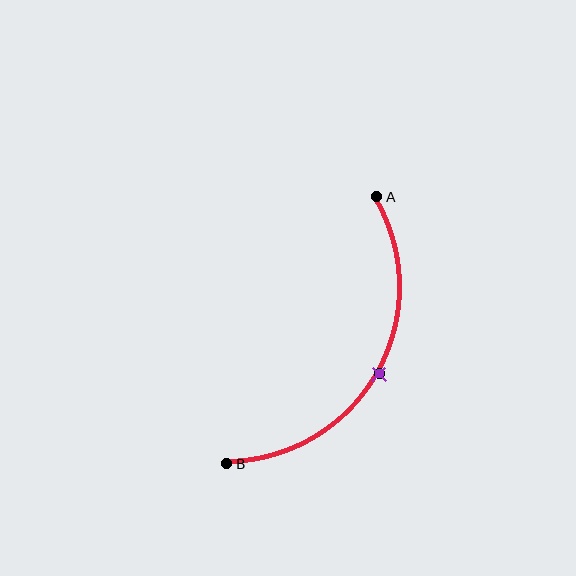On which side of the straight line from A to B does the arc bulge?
The arc bulges to the right of the straight line connecting A and B.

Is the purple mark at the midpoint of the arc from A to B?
Yes. The purple mark lies on the arc at equal arc-length from both A and B — it is the arc midpoint.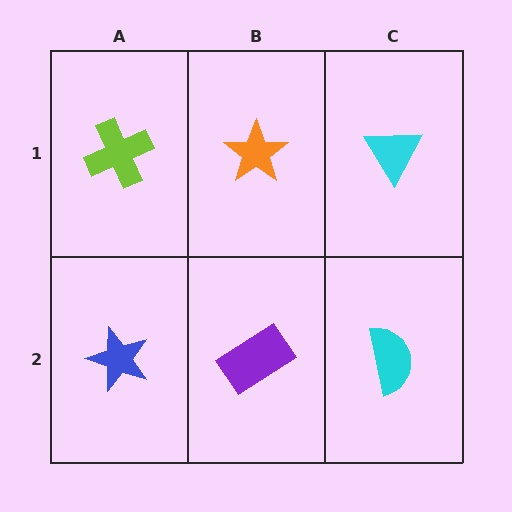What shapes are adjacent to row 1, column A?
A blue star (row 2, column A), an orange star (row 1, column B).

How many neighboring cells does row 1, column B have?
3.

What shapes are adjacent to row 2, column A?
A lime cross (row 1, column A), a purple rectangle (row 2, column B).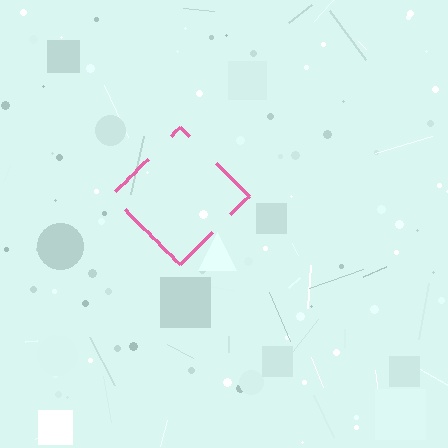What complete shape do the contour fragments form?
The contour fragments form a diamond.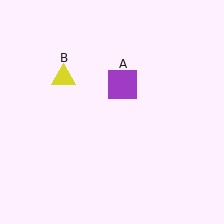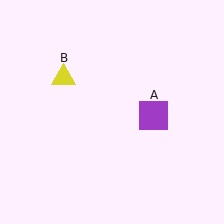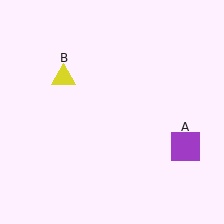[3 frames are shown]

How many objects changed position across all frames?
1 object changed position: purple square (object A).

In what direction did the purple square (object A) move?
The purple square (object A) moved down and to the right.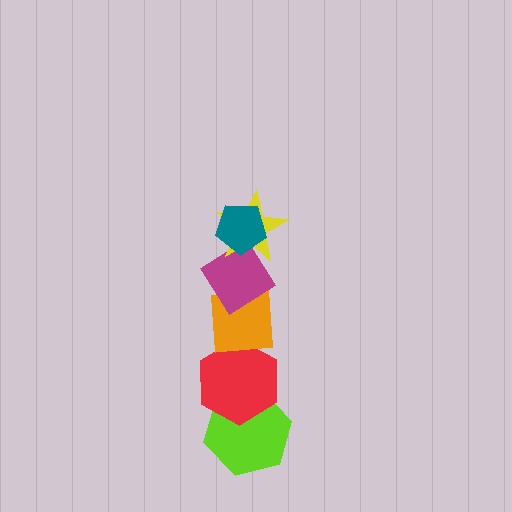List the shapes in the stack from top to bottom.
From top to bottom: the teal pentagon, the yellow star, the magenta diamond, the orange square, the red hexagon, the lime hexagon.